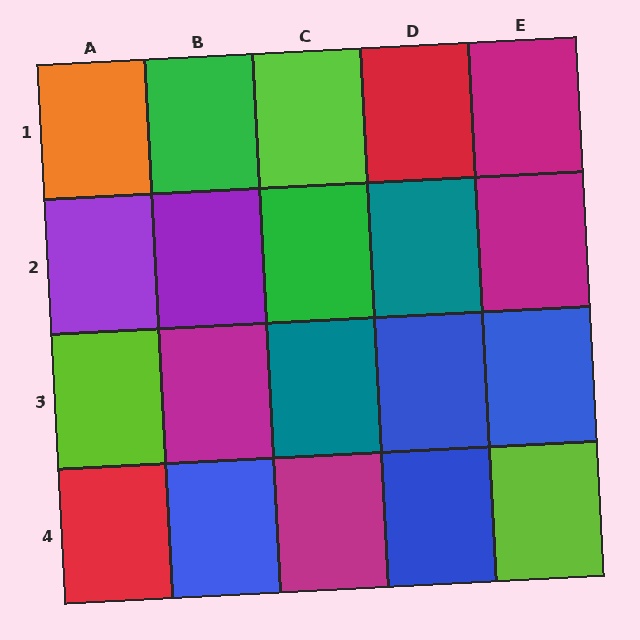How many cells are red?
2 cells are red.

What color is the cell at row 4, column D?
Blue.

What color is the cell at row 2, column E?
Magenta.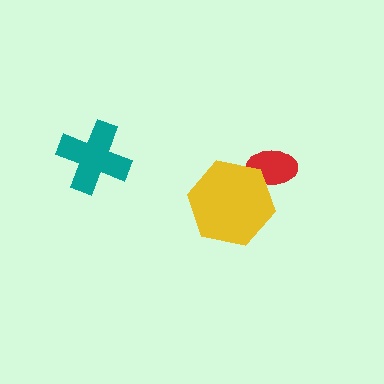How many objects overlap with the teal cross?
0 objects overlap with the teal cross.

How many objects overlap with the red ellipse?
1 object overlaps with the red ellipse.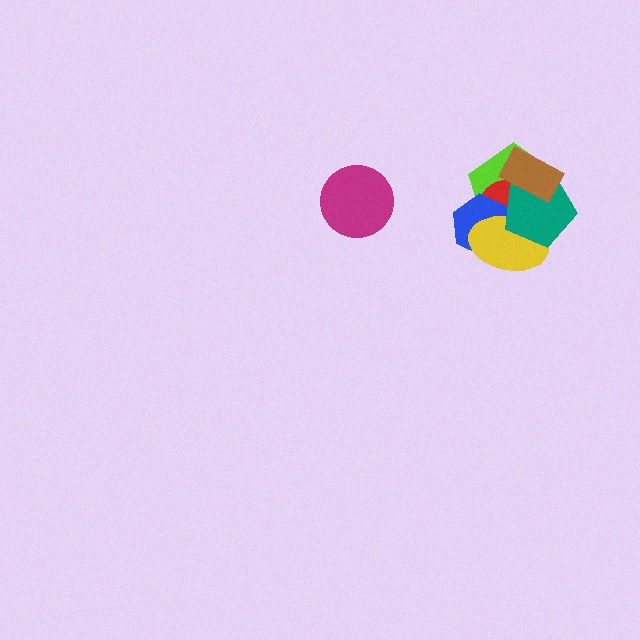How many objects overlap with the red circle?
5 objects overlap with the red circle.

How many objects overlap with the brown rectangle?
3 objects overlap with the brown rectangle.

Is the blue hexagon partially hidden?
Yes, it is partially covered by another shape.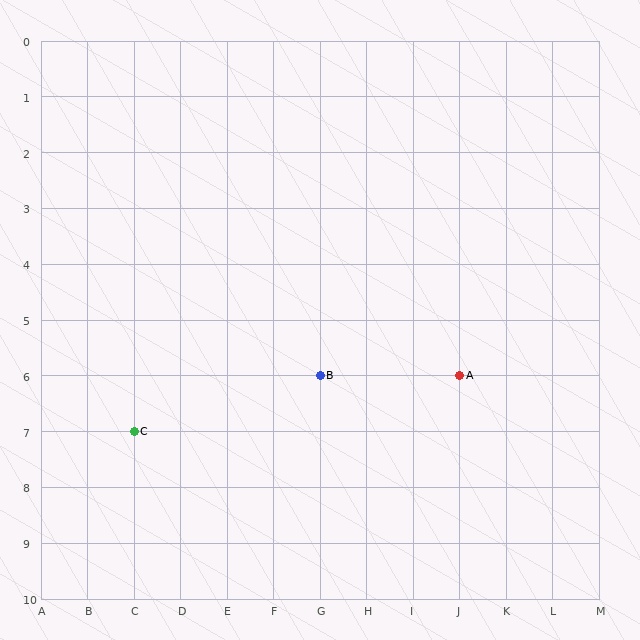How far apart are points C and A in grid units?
Points C and A are 7 columns and 1 row apart (about 7.1 grid units diagonally).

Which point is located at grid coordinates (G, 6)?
Point B is at (G, 6).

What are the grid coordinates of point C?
Point C is at grid coordinates (C, 7).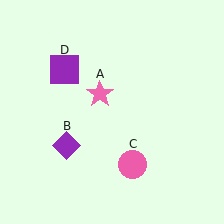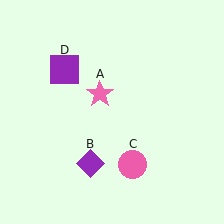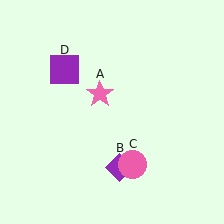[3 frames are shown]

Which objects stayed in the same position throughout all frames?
Pink star (object A) and pink circle (object C) and purple square (object D) remained stationary.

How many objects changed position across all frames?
1 object changed position: purple diamond (object B).